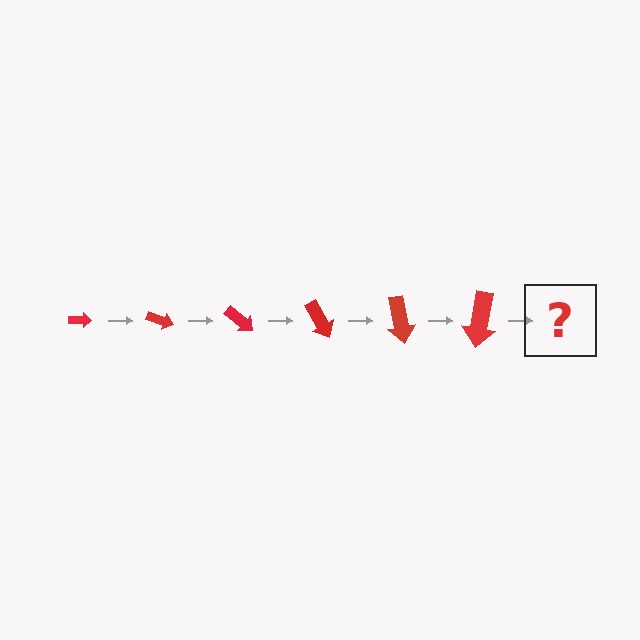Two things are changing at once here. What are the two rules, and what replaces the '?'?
The two rules are that the arrow grows larger each step and it rotates 20 degrees each step. The '?' should be an arrow, larger than the previous one and rotated 120 degrees from the start.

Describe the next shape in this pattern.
It should be an arrow, larger than the previous one and rotated 120 degrees from the start.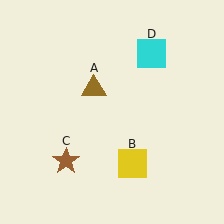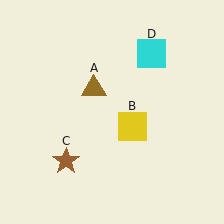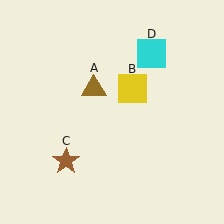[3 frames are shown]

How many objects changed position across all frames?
1 object changed position: yellow square (object B).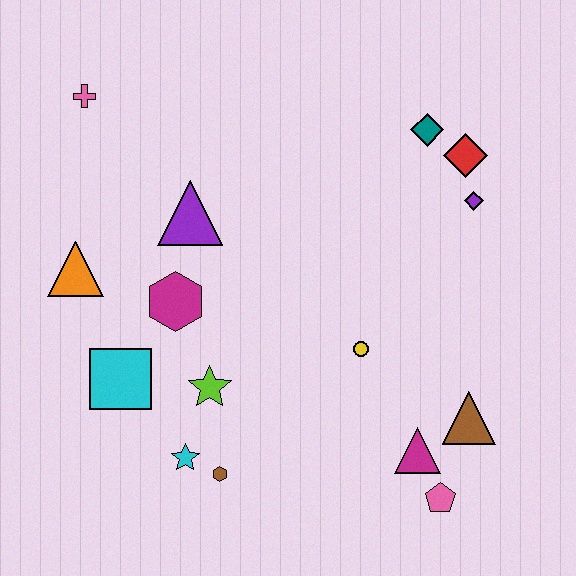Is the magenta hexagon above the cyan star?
Yes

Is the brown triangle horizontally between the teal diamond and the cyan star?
No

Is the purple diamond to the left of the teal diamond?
No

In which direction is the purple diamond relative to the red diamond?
The purple diamond is below the red diamond.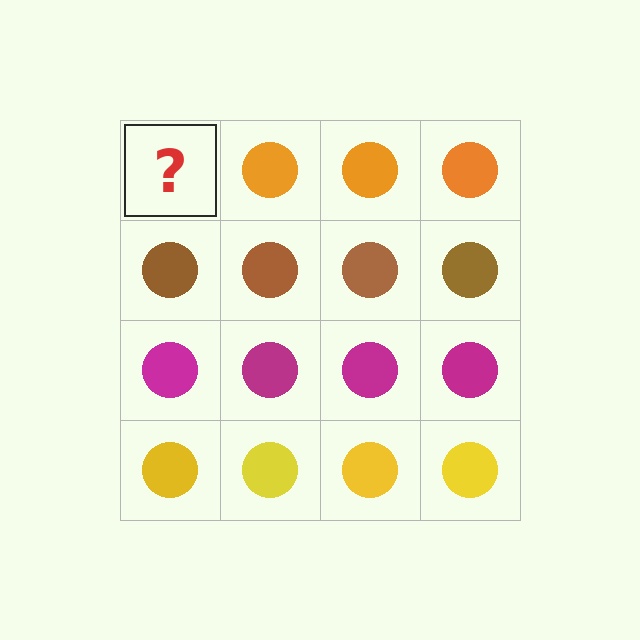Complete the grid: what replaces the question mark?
The question mark should be replaced with an orange circle.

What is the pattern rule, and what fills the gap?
The rule is that each row has a consistent color. The gap should be filled with an orange circle.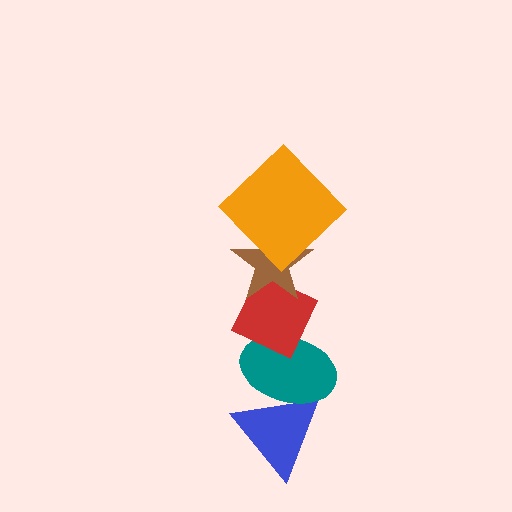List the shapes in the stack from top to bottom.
From top to bottom: the orange diamond, the brown star, the red diamond, the teal ellipse, the blue triangle.